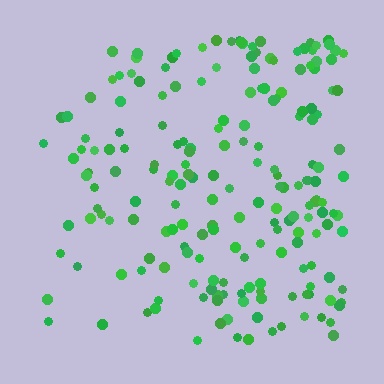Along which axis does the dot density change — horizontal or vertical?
Horizontal.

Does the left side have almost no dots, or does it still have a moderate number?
Still a moderate number, just noticeably fewer than the right.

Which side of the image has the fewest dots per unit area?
The left.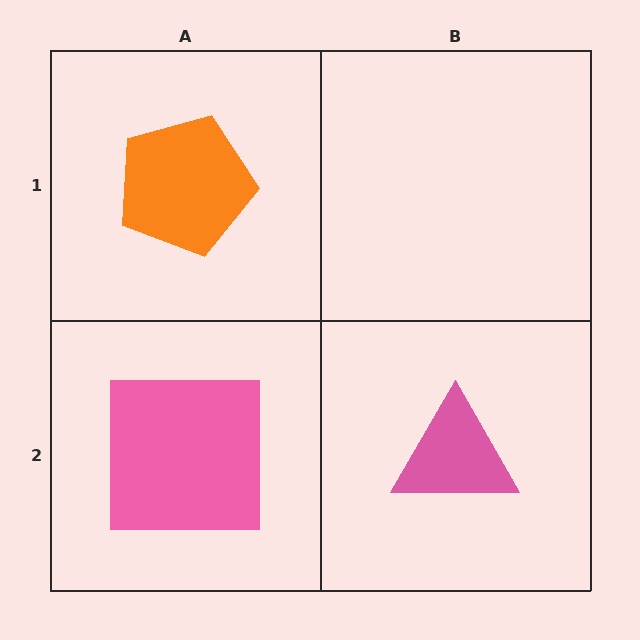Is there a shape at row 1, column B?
No, that cell is empty.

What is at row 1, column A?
An orange pentagon.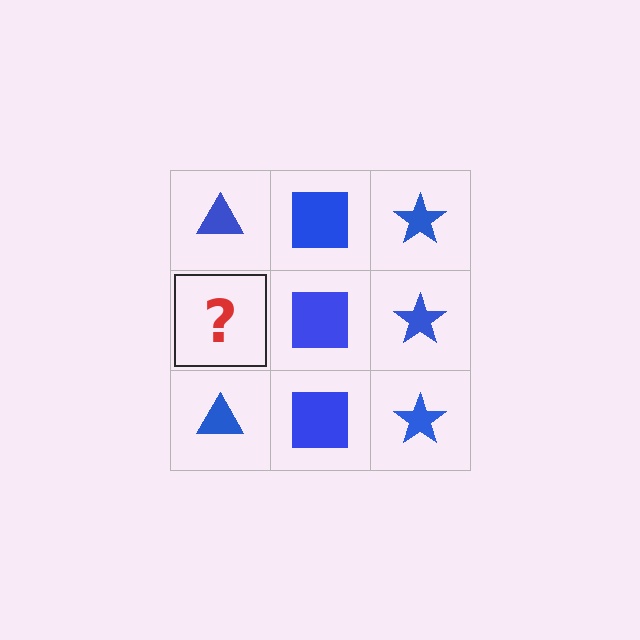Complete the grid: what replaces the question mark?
The question mark should be replaced with a blue triangle.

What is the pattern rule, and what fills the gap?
The rule is that each column has a consistent shape. The gap should be filled with a blue triangle.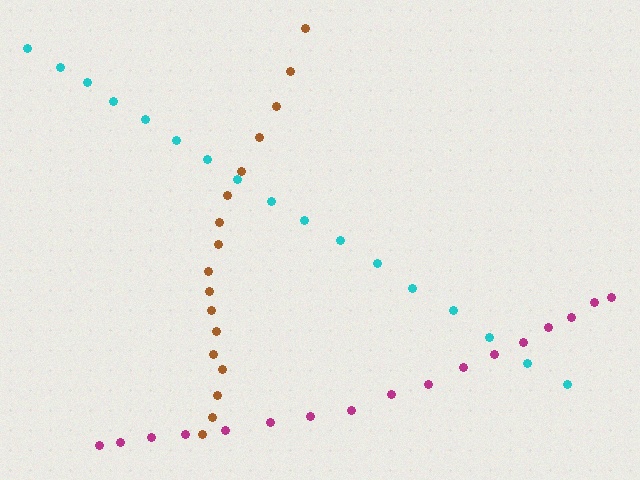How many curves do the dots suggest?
There are 3 distinct paths.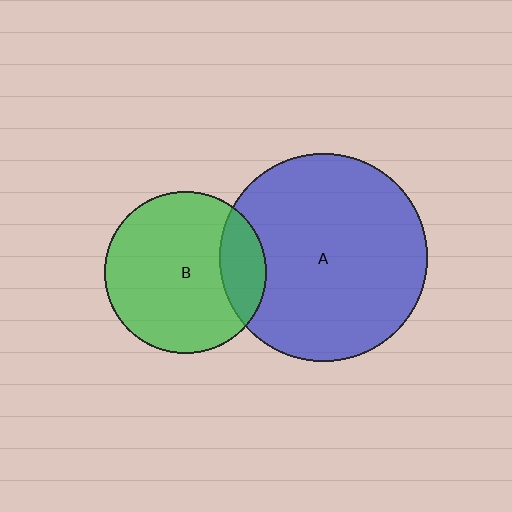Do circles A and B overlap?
Yes.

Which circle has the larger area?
Circle A (blue).